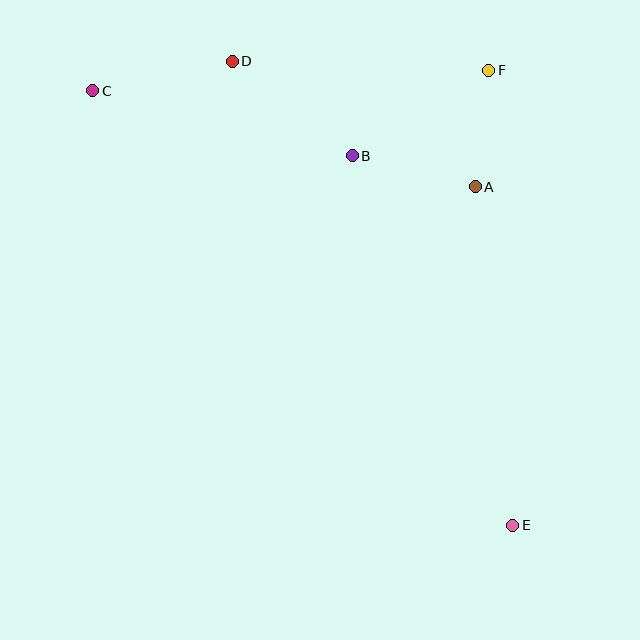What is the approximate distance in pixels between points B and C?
The distance between B and C is approximately 267 pixels.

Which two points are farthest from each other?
Points C and E are farthest from each other.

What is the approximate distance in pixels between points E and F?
The distance between E and F is approximately 455 pixels.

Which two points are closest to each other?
Points A and F are closest to each other.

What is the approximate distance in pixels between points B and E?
The distance between B and E is approximately 403 pixels.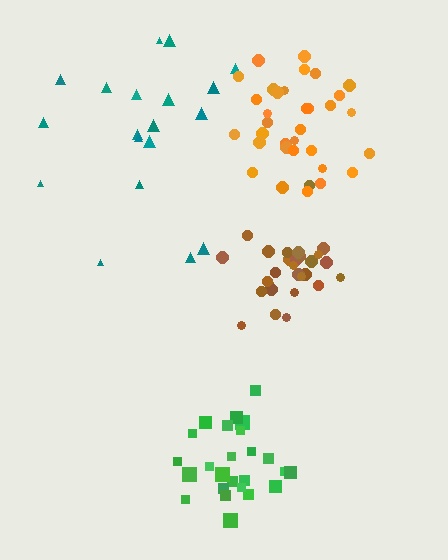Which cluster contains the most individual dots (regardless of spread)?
Orange (33).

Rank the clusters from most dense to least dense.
brown, green, orange, teal.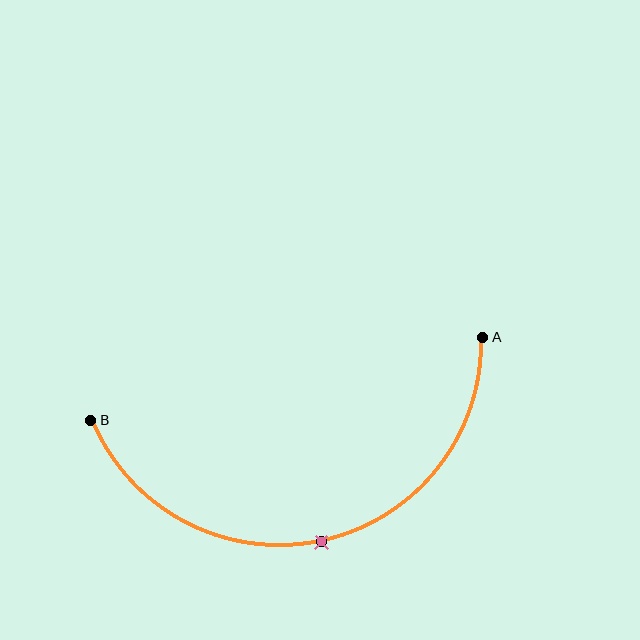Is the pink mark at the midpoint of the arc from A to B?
Yes. The pink mark lies on the arc at equal arc-length from both A and B — it is the arc midpoint.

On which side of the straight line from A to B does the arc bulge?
The arc bulges below the straight line connecting A and B.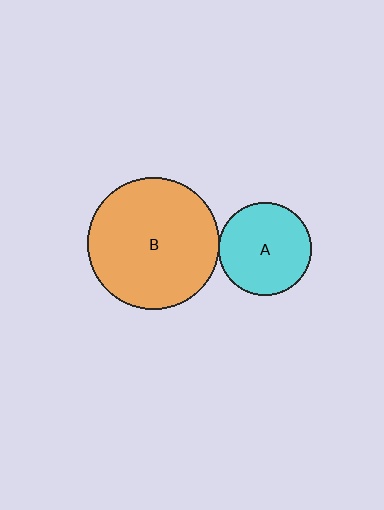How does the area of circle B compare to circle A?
Approximately 2.0 times.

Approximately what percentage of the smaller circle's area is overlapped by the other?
Approximately 5%.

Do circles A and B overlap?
Yes.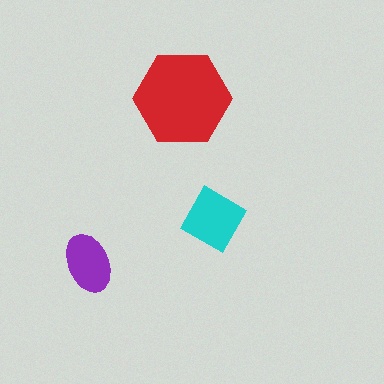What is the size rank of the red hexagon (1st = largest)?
1st.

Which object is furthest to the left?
The purple ellipse is leftmost.